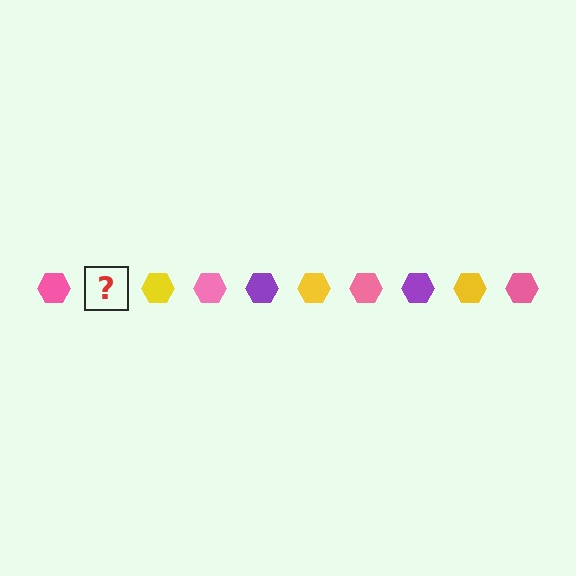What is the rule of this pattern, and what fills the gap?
The rule is that the pattern cycles through pink, purple, yellow hexagons. The gap should be filled with a purple hexagon.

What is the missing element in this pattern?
The missing element is a purple hexagon.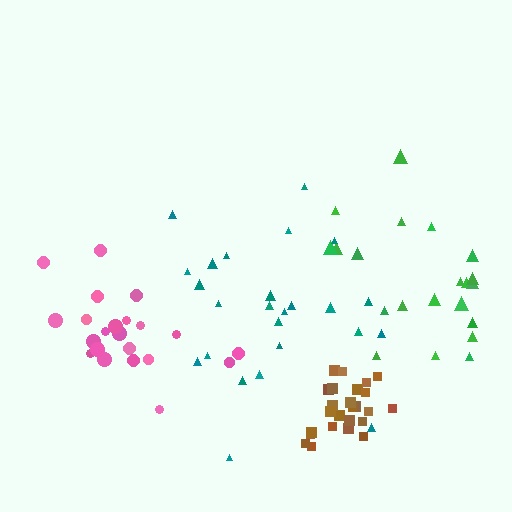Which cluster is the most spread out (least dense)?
Green.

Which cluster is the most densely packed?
Brown.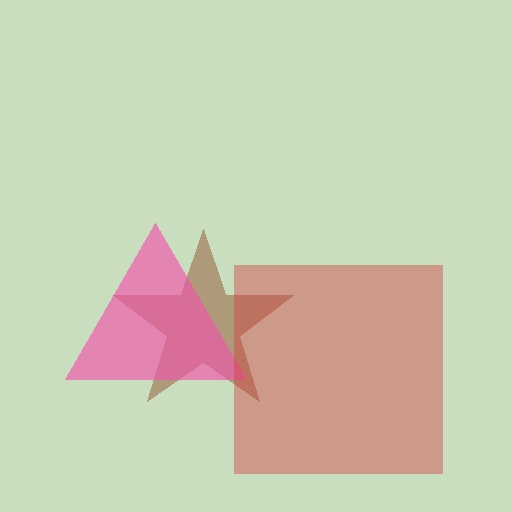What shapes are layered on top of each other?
The layered shapes are: a brown star, a pink triangle, a red square.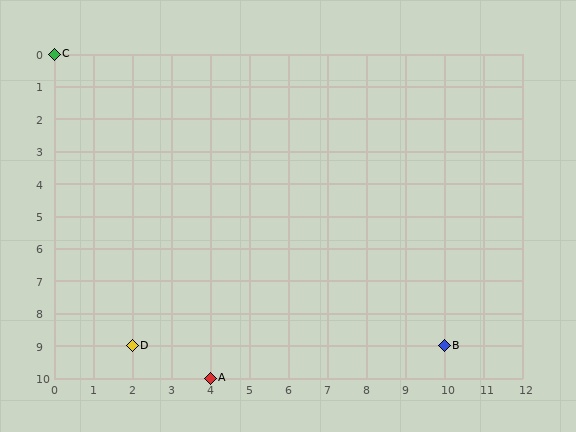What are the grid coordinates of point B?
Point B is at grid coordinates (10, 9).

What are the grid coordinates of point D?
Point D is at grid coordinates (2, 9).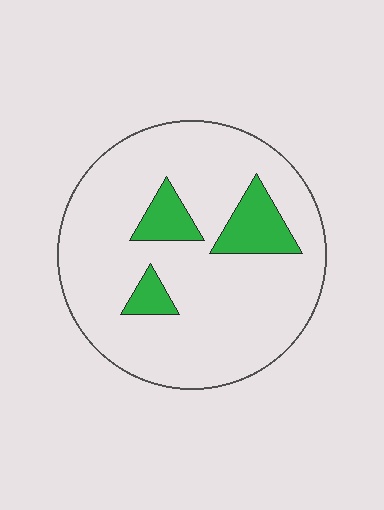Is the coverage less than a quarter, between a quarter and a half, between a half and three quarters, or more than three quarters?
Less than a quarter.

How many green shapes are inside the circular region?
3.